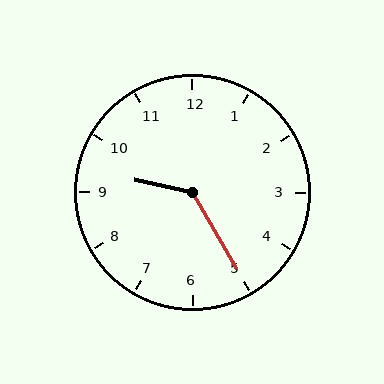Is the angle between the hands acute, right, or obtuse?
It is obtuse.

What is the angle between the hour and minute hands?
Approximately 132 degrees.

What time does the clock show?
9:25.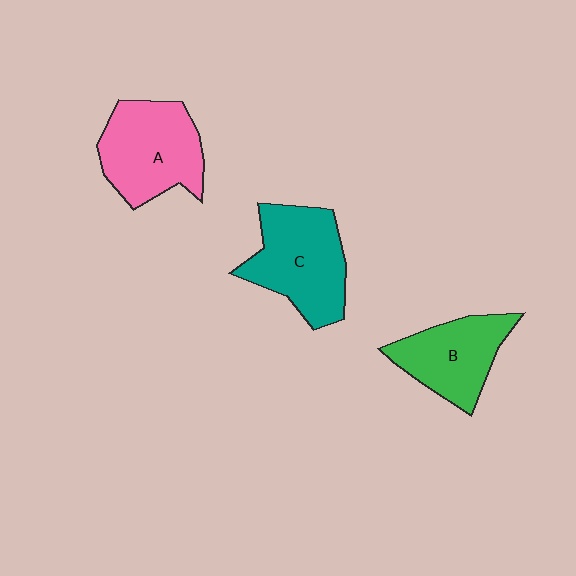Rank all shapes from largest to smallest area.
From largest to smallest: C (teal), A (pink), B (green).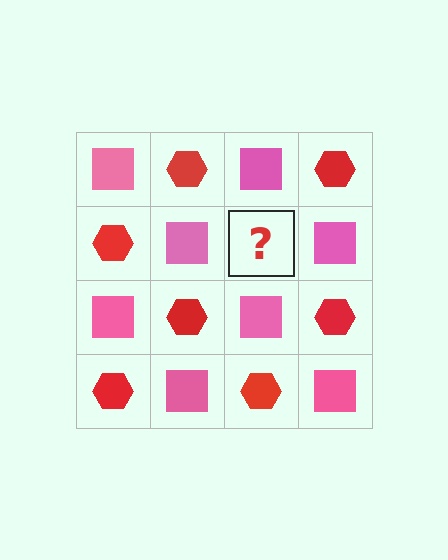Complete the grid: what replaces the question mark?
The question mark should be replaced with a red hexagon.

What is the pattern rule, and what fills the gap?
The rule is that it alternates pink square and red hexagon in a checkerboard pattern. The gap should be filled with a red hexagon.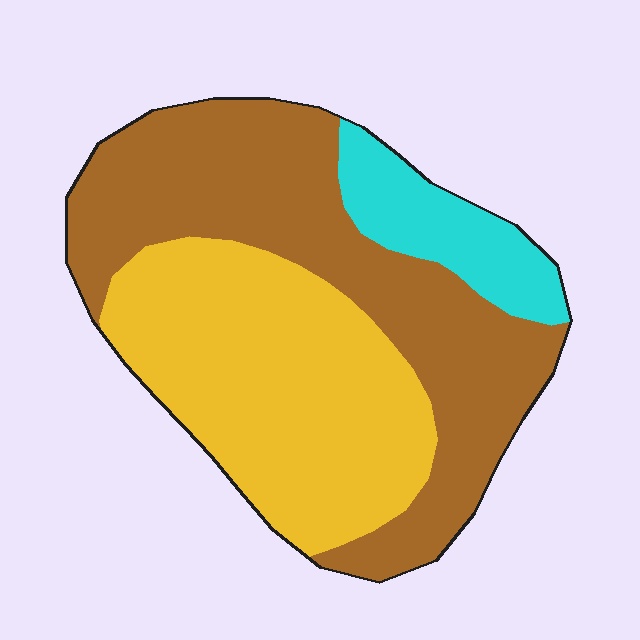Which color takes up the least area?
Cyan, at roughly 10%.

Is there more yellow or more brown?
Brown.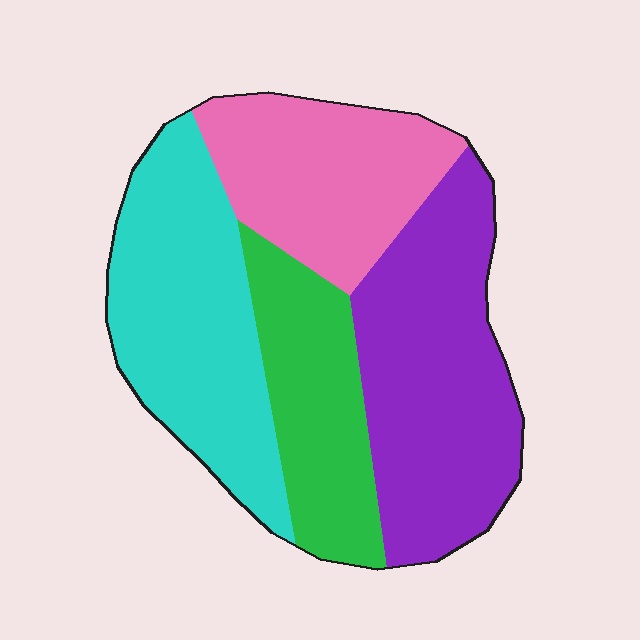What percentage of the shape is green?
Green covers around 20% of the shape.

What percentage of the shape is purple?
Purple takes up between a quarter and a half of the shape.